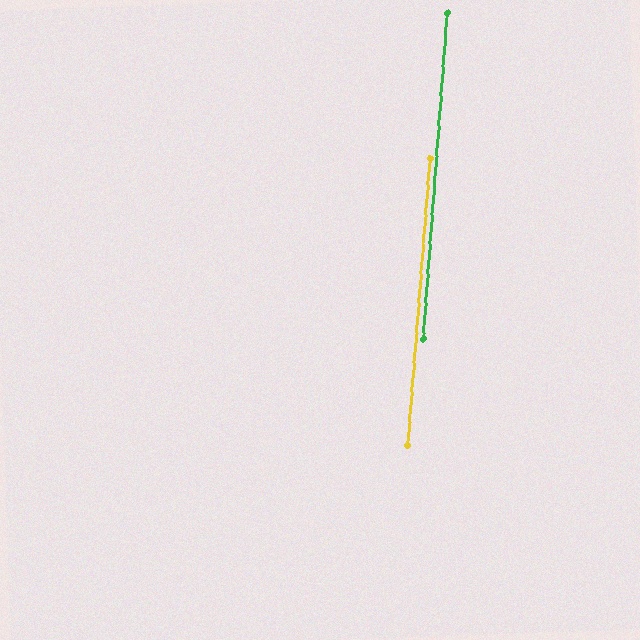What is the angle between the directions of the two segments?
Approximately 0 degrees.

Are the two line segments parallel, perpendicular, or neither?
Parallel — their directions differ by only 0.3°.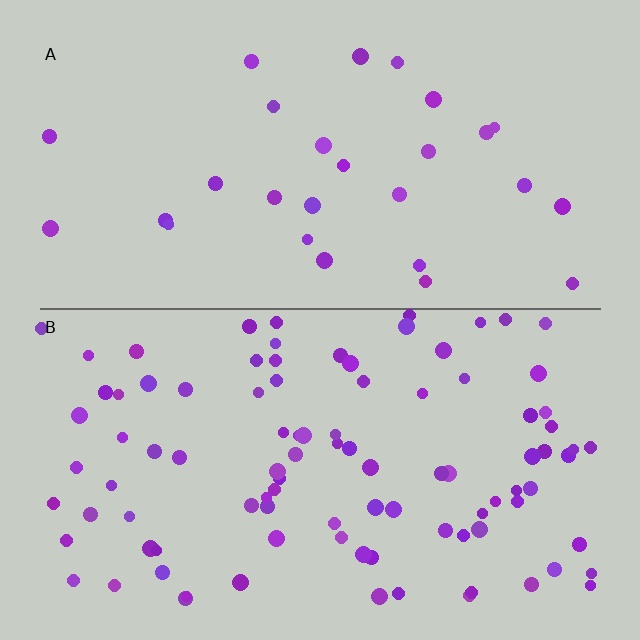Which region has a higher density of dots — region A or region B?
B (the bottom).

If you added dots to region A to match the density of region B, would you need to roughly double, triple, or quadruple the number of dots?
Approximately triple.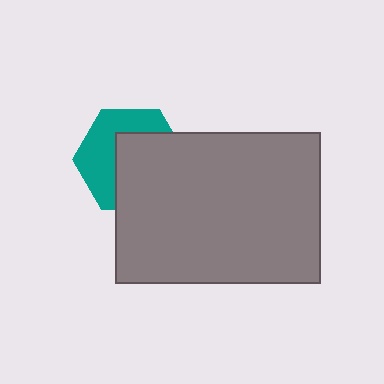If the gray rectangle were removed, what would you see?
You would see the complete teal hexagon.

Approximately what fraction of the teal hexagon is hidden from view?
Roughly 54% of the teal hexagon is hidden behind the gray rectangle.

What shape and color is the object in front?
The object in front is a gray rectangle.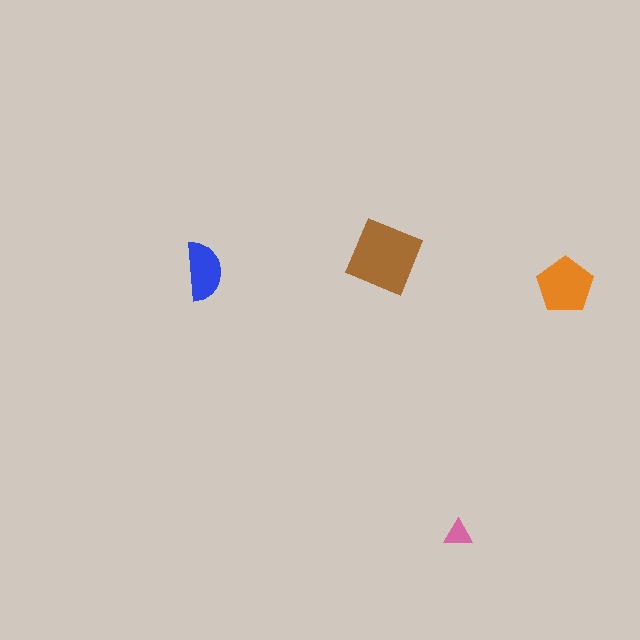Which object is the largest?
The brown diamond.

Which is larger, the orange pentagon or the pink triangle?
The orange pentagon.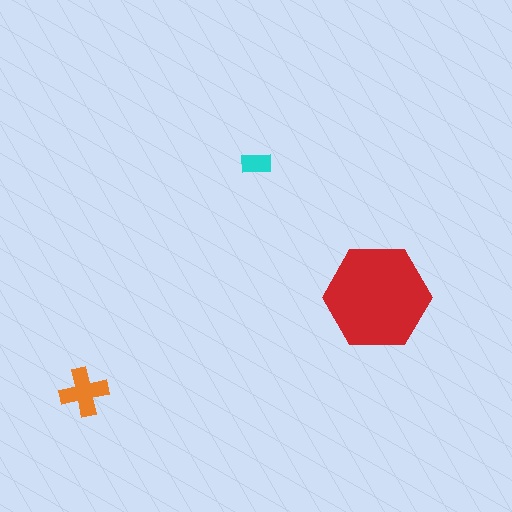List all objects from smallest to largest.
The cyan rectangle, the orange cross, the red hexagon.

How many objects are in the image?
There are 3 objects in the image.